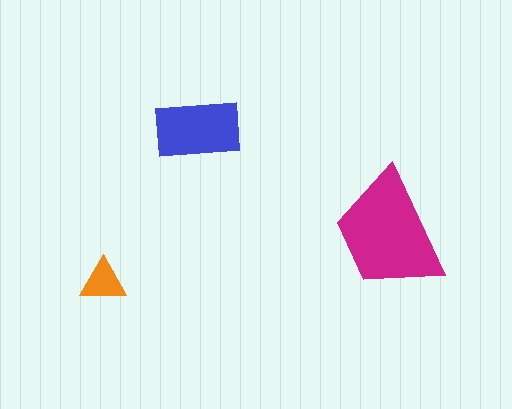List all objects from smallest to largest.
The orange triangle, the blue rectangle, the magenta trapezoid.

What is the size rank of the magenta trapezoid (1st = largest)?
1st.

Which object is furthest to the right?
The magenta trapezoid is rightmost.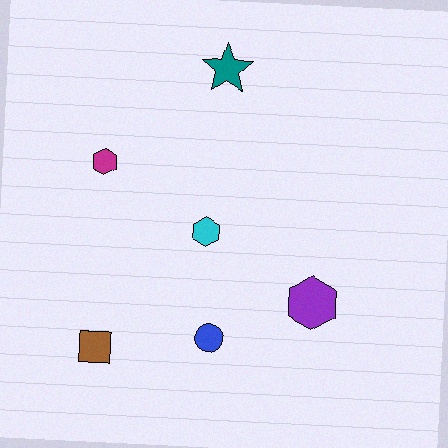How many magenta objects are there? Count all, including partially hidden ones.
There is 1 magenta object.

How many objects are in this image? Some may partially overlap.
There are 6 objects.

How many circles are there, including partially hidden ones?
There is 1 circle.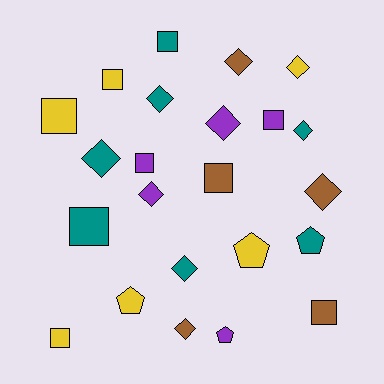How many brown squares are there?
There are 2 brown squares.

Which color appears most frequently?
Teal, with 7 objects.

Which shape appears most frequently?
Diamond, with 10 objects.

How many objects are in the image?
There are 23 objects.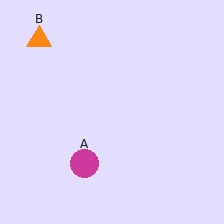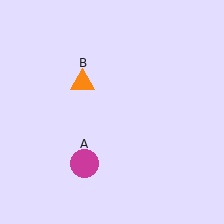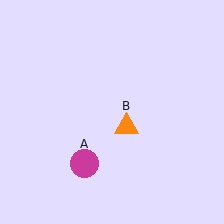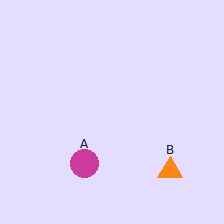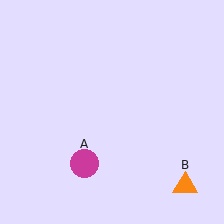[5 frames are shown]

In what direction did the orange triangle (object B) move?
The orange triangle (object B) moved down and to the right.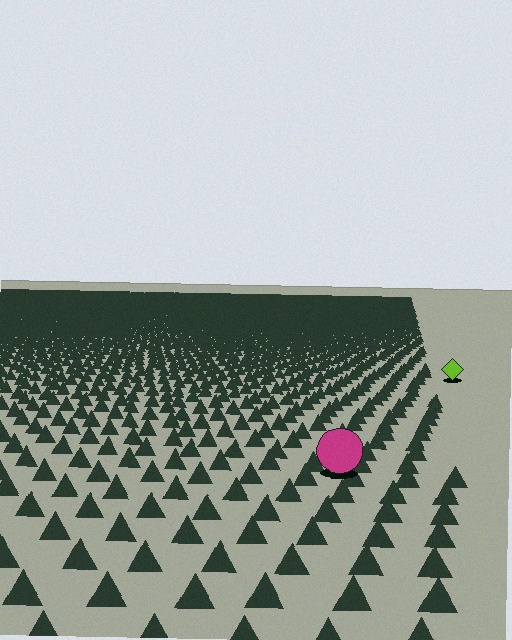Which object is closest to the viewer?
The magenta circle is closest. The texture marks near it are larger and more spread out.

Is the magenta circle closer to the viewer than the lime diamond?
Yes. The magenta circle is closer — you can tell from the texture gradient: the ground texture is coarser near it.